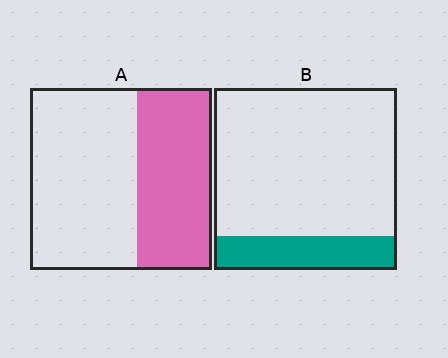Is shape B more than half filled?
No.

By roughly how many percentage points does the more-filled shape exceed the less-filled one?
By roughly 25 percentage points (A over B).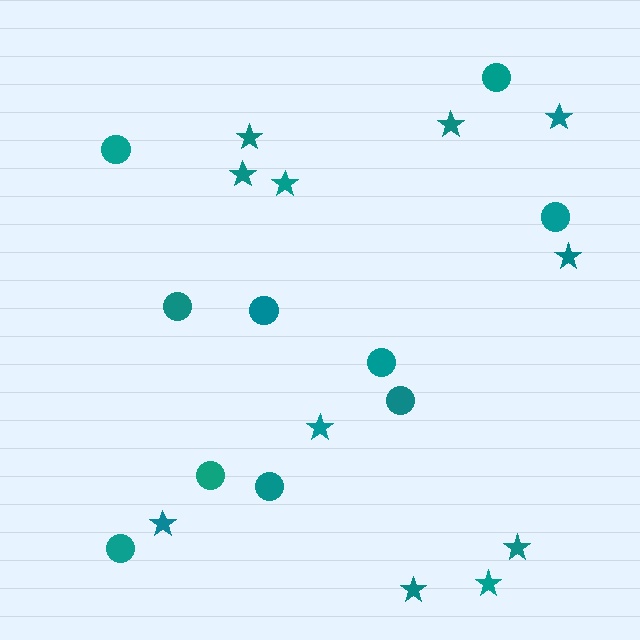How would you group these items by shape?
There are 2 groups: one group of circles (10) and one group of stars (11).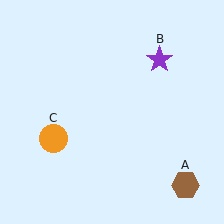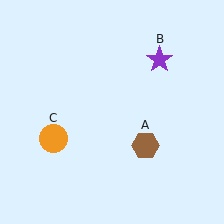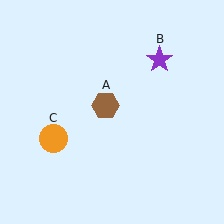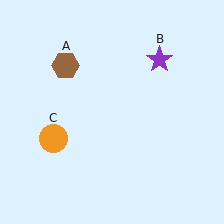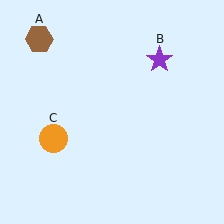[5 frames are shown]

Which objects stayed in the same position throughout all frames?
Purple star (object B) and orange circle (object C) remained stationary.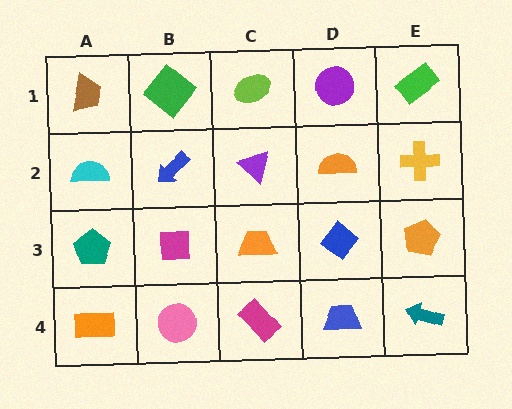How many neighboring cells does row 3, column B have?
4.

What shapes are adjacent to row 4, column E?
An orange pentagon (row 3, column E), a blue trapezoid (row 4, column D).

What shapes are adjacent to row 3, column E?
A yellow cross (row 2, column E), a teal arrow (row 4, column E), a blue diamond (row 3, column D).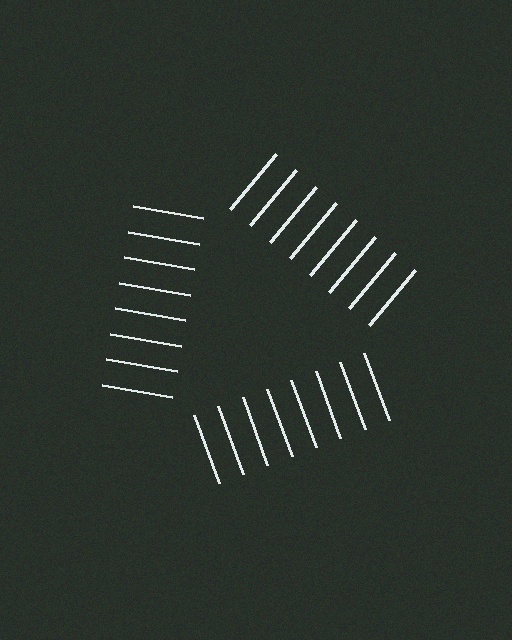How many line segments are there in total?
24 — 8 along each of the 3 edges.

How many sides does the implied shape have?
3 sides — the line-ends trace a triangle.